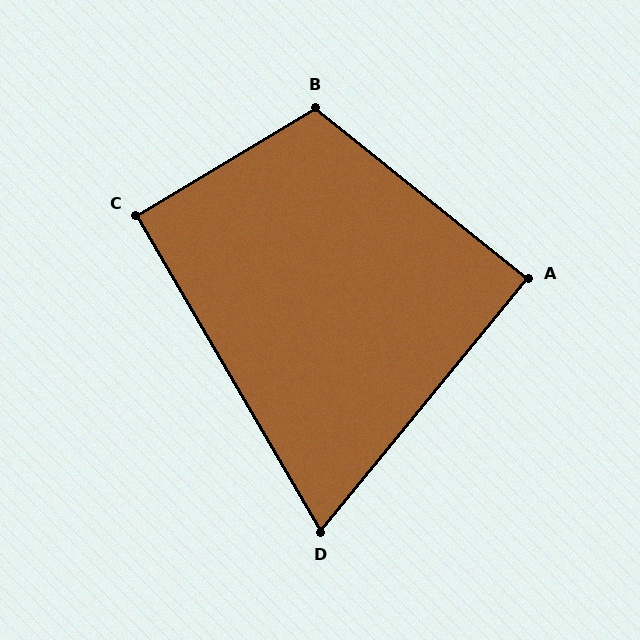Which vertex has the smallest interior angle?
D, at approximately 70 degrees.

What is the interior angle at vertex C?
Approximately 91 degrees (approximately right).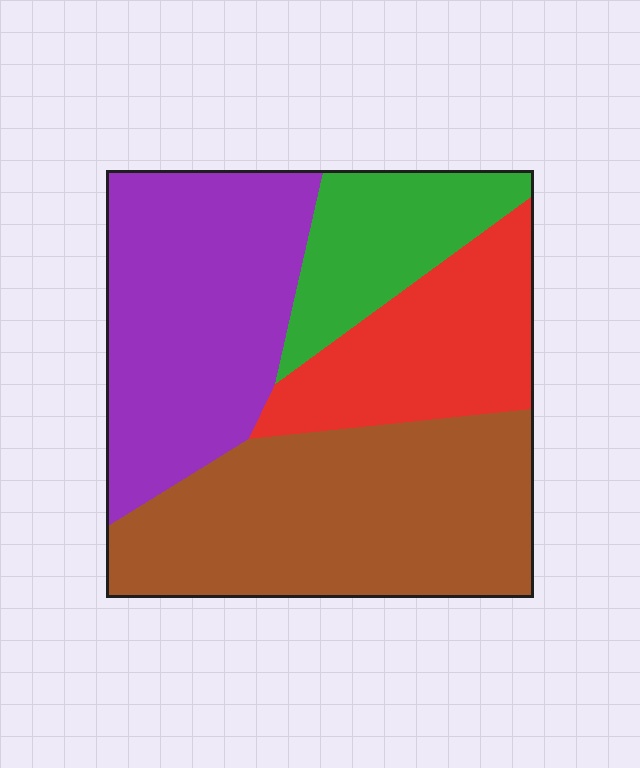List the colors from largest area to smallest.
From largest to smallest: brown, purple, red, green.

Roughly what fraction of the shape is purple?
Purple takes up about one third (1/3) of the shape.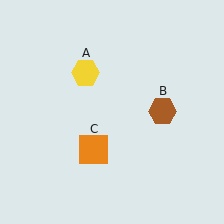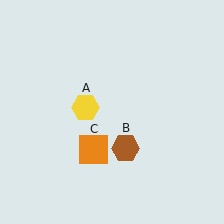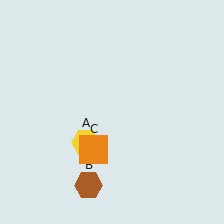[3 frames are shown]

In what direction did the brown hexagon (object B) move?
The brown hexagon (object B) moved down and to the left.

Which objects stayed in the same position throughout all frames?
Orange square (object C) remained stationary.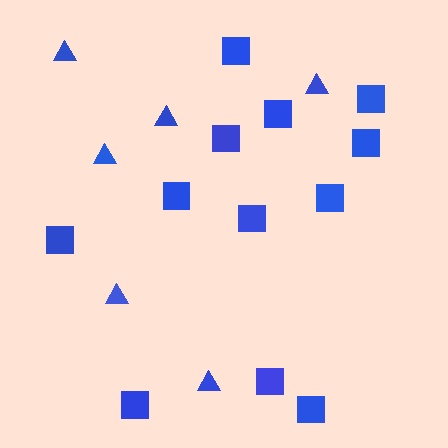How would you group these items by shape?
There are 2 groups: one group of squares (12) and one group of triangles (6).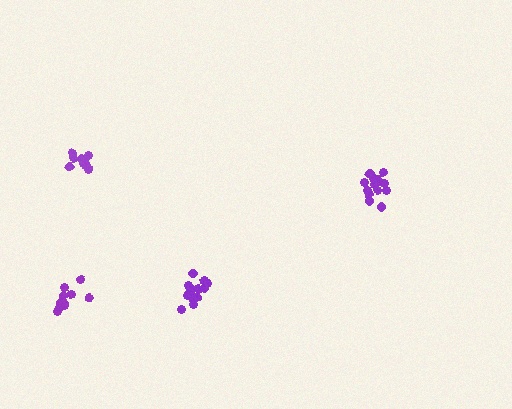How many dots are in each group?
Group 1: 14 dots, Group 2: 9 dots, Group 3: 15 dots, Group 4: 11 dots (49 total).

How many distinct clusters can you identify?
There are 4 distinct clusters.